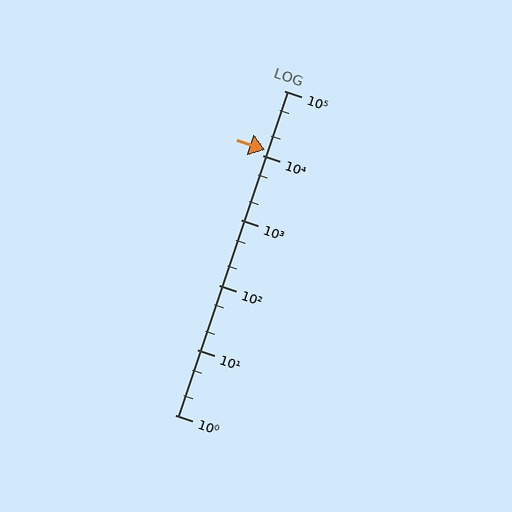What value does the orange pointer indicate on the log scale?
The pointer indicates approximately 12000.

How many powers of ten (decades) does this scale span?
The scale spans 5 decades, from 1 to 100000.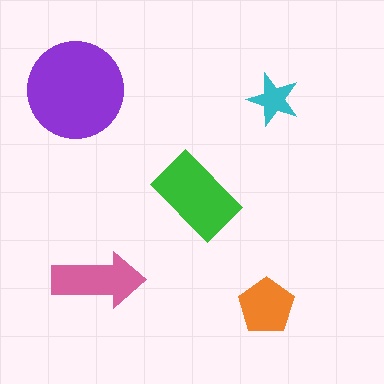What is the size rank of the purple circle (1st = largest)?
1st.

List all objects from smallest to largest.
The cyan star, the orange pentagon, the pink arrow, the green rectangle, the purple circle.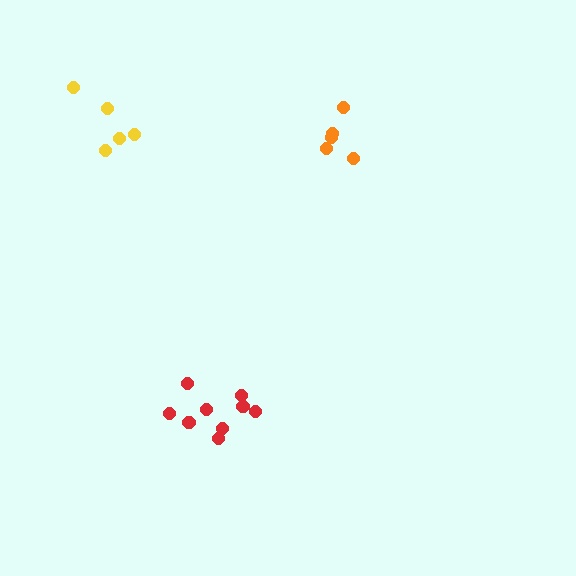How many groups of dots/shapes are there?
There are 3 groups.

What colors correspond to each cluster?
The clusters are colored: red, yellow, orange.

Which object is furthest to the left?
The yellow cluster is leftmost.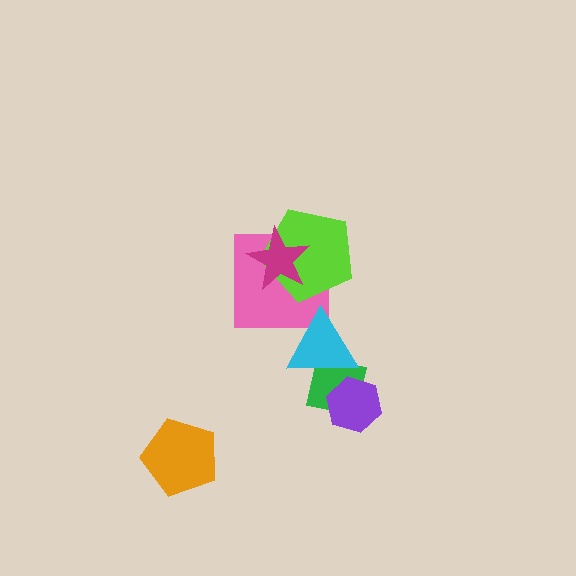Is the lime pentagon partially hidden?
Yes, it is partially covered by another shape.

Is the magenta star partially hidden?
No, no other shape covers it.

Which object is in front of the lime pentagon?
The magenta star is in front of the lime pentagon.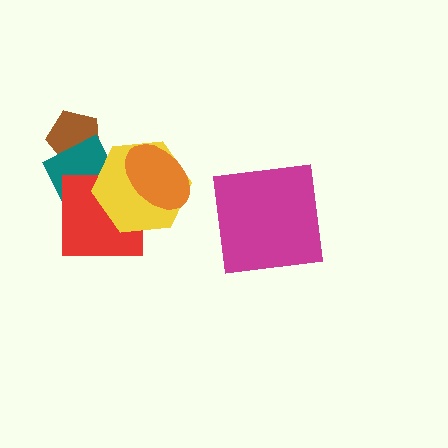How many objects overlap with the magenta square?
0 objects overlap with the magenta square.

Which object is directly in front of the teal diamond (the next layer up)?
The red square is directly in front of the teal diamond.